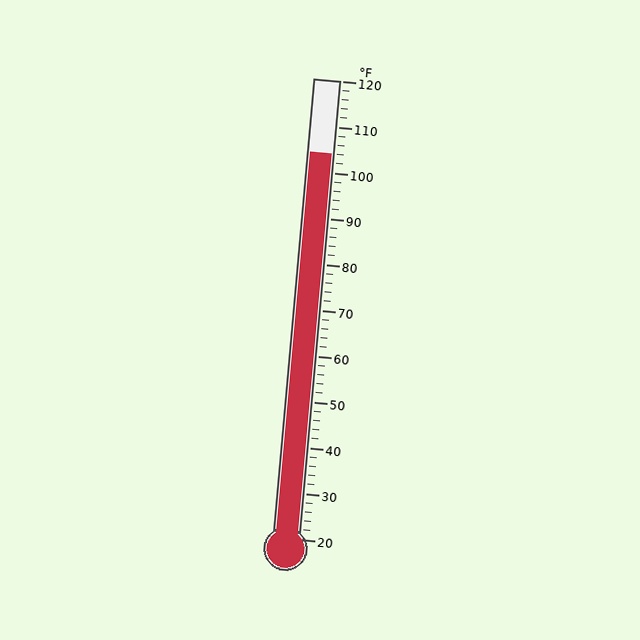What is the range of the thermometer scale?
The thermometer scale ranges from 20°F to 120°F.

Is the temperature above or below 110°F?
The temperature is below 110°F.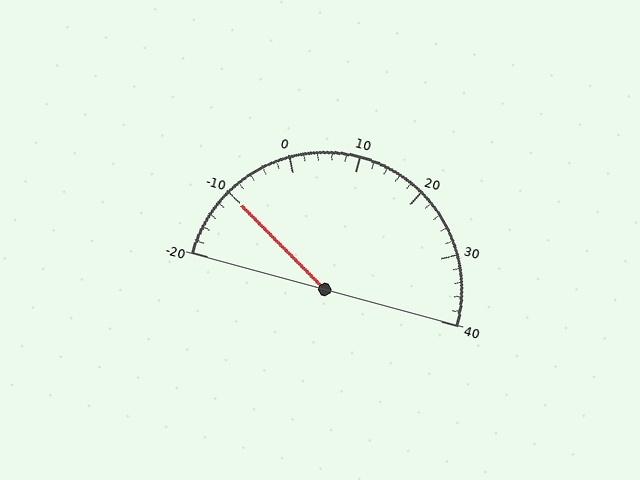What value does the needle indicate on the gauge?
The needle indicates approximately -10.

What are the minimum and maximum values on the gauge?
The gauge ranges from -20 to 40.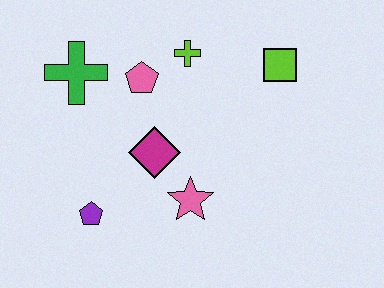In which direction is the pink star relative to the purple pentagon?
The pink star is to the right of the purple pentagon.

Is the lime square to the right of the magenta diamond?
Yes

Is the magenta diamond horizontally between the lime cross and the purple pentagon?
Yes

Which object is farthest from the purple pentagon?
The lime square is farthest from the purple pentagon.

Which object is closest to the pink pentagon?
The lime cross is closest to the pink pentagon.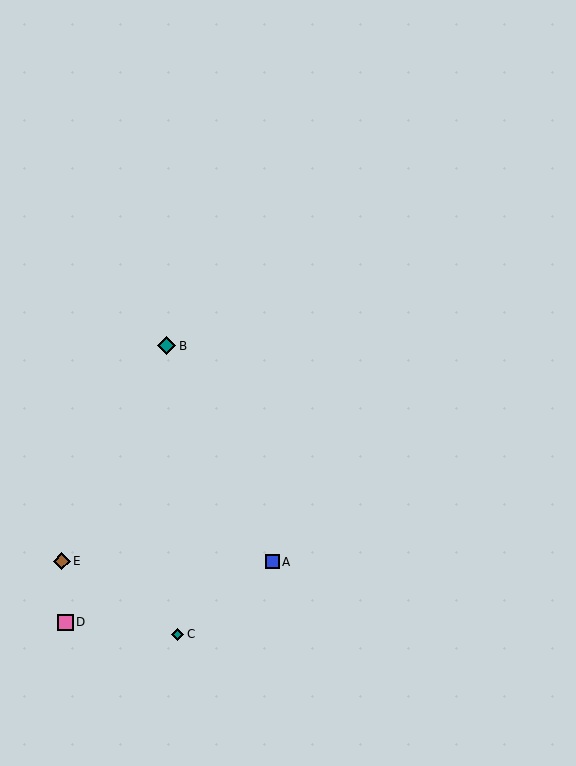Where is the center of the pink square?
The center of the pink square is at (65, 622).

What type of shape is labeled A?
Shape A is a blue square.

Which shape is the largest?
The teal diamond (labeled B) is the largest.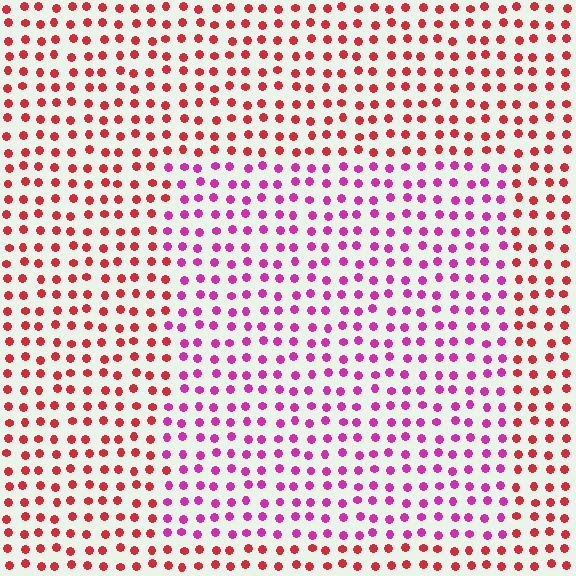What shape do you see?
I see a rectangle.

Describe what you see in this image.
The image is filled with small red elements in a uniform arrangement. A rectangle-shaped region is visible where the elements are tinted to a slightly different hue, forming a subtle color boundary.